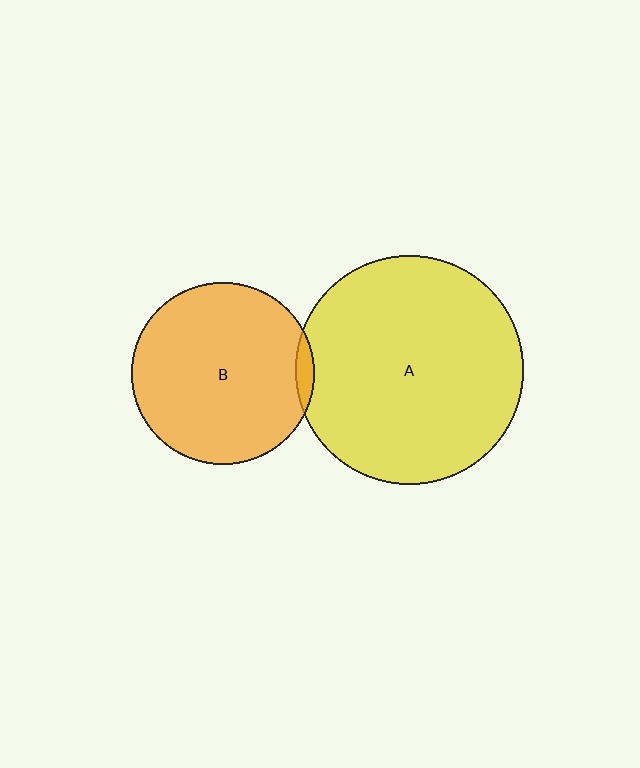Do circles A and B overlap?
Yes.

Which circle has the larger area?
Circle A (yellow).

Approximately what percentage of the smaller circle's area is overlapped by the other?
Approximately 5%.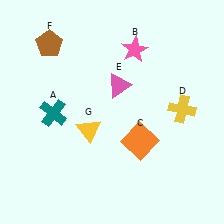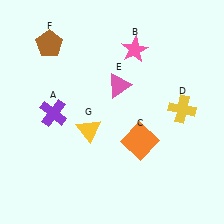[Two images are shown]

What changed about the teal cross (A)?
In Image 1, A is teal. In Image 2, it changed to purple.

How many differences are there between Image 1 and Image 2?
There is 1 difference between the two images.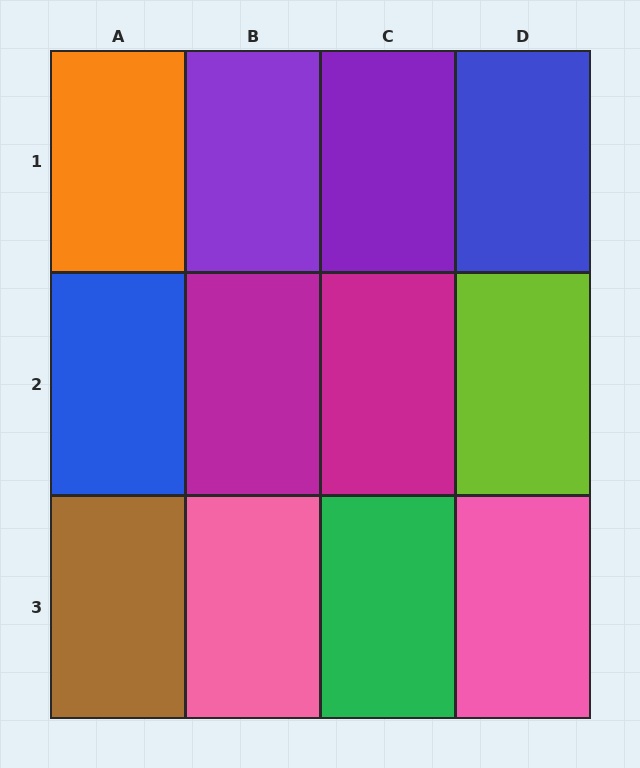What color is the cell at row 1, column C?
Purple.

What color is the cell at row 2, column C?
Magenta.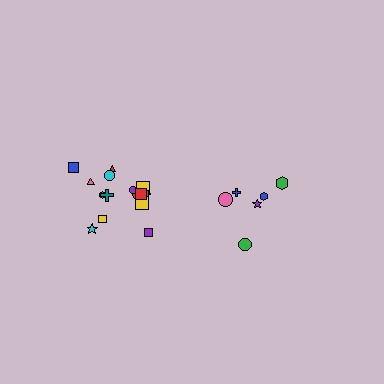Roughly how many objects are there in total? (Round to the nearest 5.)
Roughly 20 objects in total.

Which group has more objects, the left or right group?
The left group.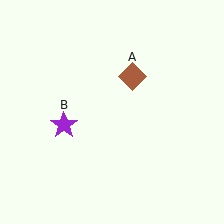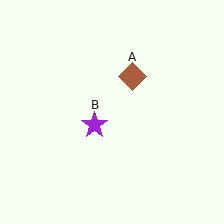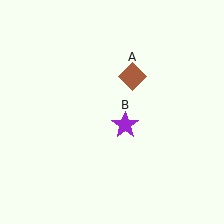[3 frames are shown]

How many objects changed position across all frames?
1 object changed position: purple star (object B).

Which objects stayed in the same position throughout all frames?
Brown diamond (object A) remained stationary.